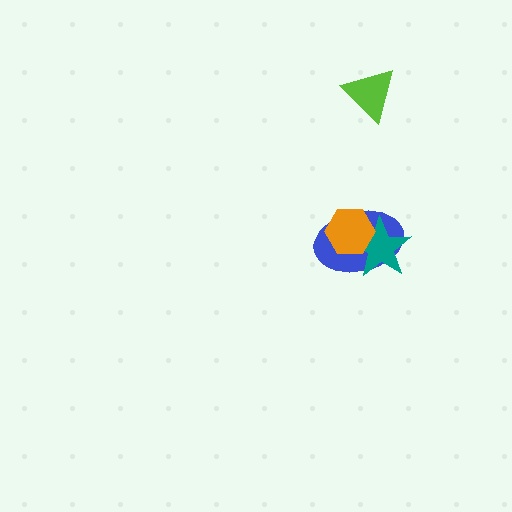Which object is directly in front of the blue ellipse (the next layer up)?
The teal star is directly in front of the blue ellipse.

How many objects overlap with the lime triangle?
0 objects overlap with the lime triangle.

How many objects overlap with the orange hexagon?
2 objects overlap with the orange hexagon.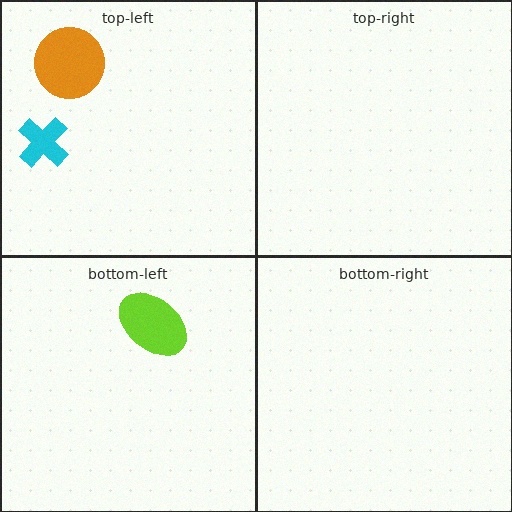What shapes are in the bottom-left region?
The lime ellipse.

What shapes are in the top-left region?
The cyan cross, the orange circle.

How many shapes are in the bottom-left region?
1.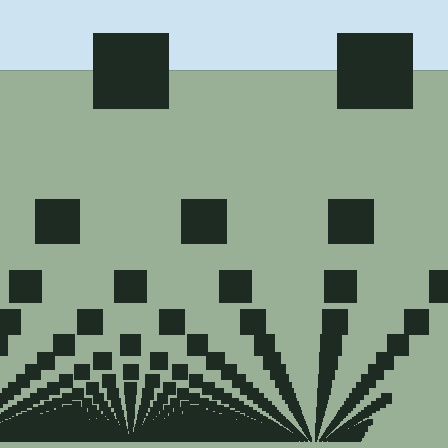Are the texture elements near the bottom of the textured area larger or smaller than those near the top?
Smaller. The gradient is inverted — elements near the bottom are smaller and denser.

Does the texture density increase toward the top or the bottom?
Density increases toward the bottom.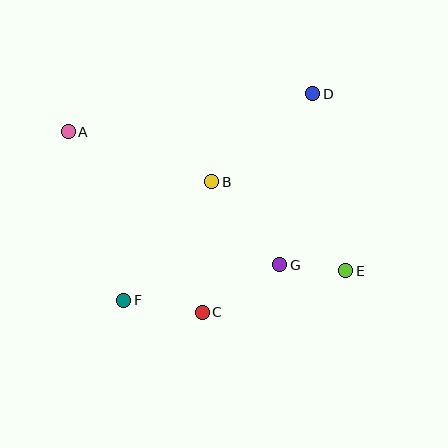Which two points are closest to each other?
Points E and G are closest to each other.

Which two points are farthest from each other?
Points A and E are farthest from each other.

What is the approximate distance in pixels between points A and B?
The distance between A and B is approximately 152 pixels.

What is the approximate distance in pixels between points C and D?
The distance between C and D is approximately 245 pixels.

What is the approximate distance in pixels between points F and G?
The distance between F and G is approximately 160 pixels.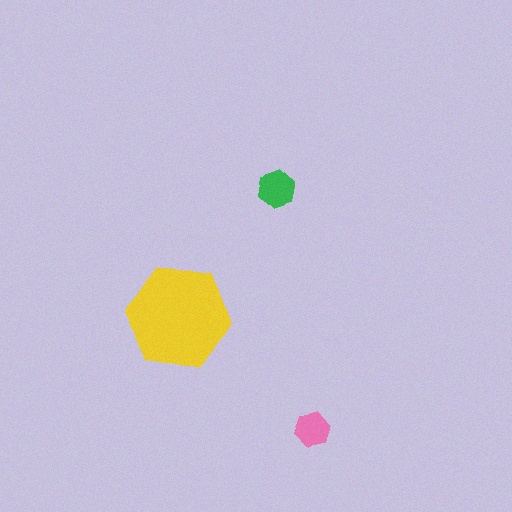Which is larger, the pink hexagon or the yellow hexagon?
The yellow one.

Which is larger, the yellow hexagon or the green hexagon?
The yellow one.